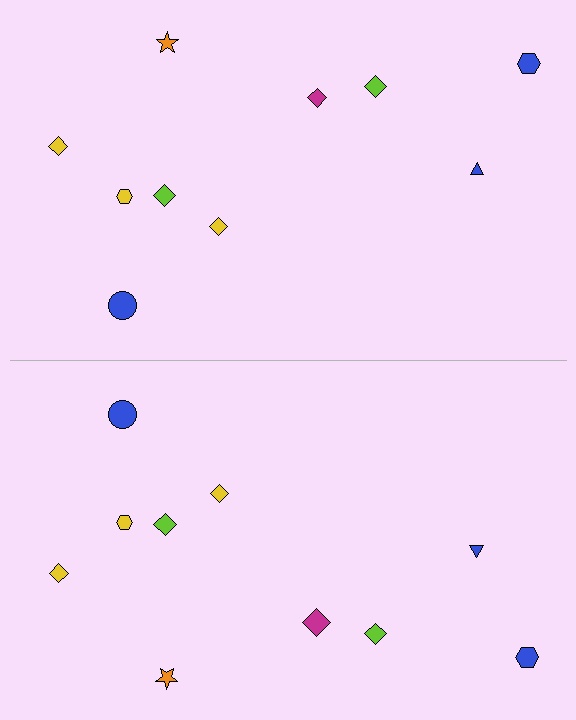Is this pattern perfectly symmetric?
No, the pattern is not perfectly symmetric. The magenta diamond on the bottom side has a different size than its mirror counterpart.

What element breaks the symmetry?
The magenta diamond on the bottom side has a different size than its mirror counterpart.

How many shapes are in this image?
There are 20 shapes in this image.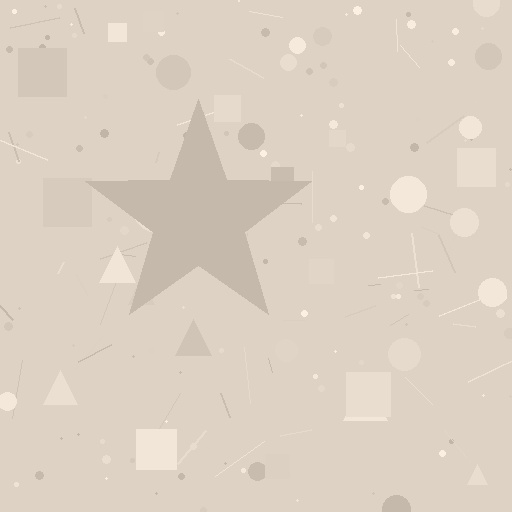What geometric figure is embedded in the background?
A star is embedded in the background.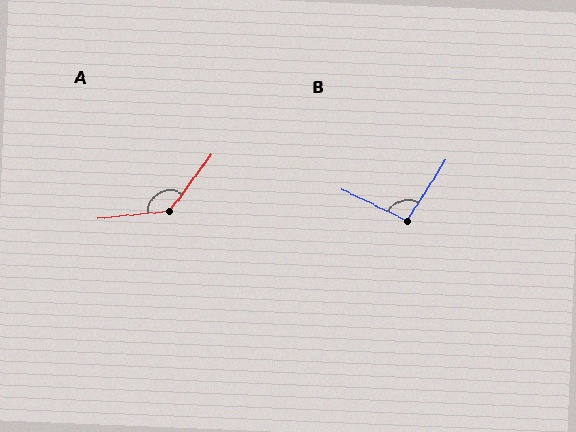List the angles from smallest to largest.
B (97°), A (133°).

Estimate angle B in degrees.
Approximately 97 degrees.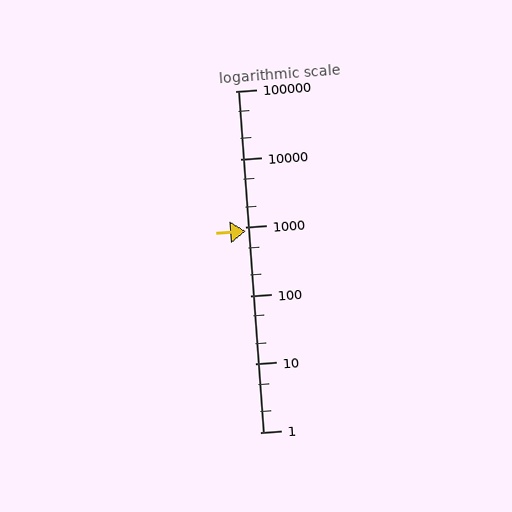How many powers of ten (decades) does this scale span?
The scale spans 5 decades, from 1 to 100000.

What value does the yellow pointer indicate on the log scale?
The pointer indicates approximately 870.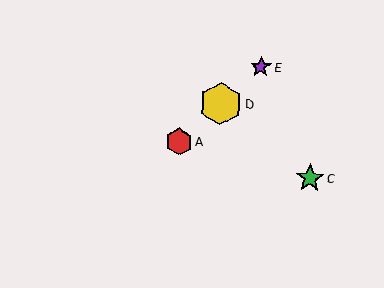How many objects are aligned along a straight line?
4 objects (A, B, D, E) are aligned along a straight line.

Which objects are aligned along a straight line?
Objects A, B, D, E are aligned along a straight line.